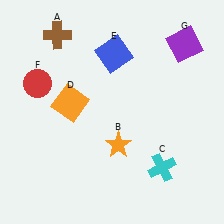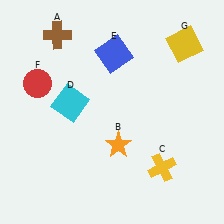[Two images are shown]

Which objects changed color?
C changed from cyan to yellow. D changed from orange to cyan. G changed from purple to yellow.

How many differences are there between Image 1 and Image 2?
There are 3 differences between the two images.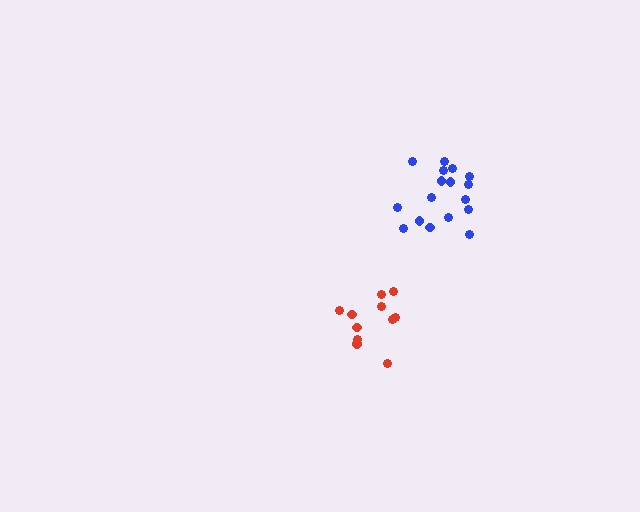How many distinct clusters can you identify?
There are 2 distinct clusters.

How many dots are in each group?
Group 1: 17 dots, Group 2: 11 dots (28 total).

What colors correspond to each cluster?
The clusters are colored: blue, red.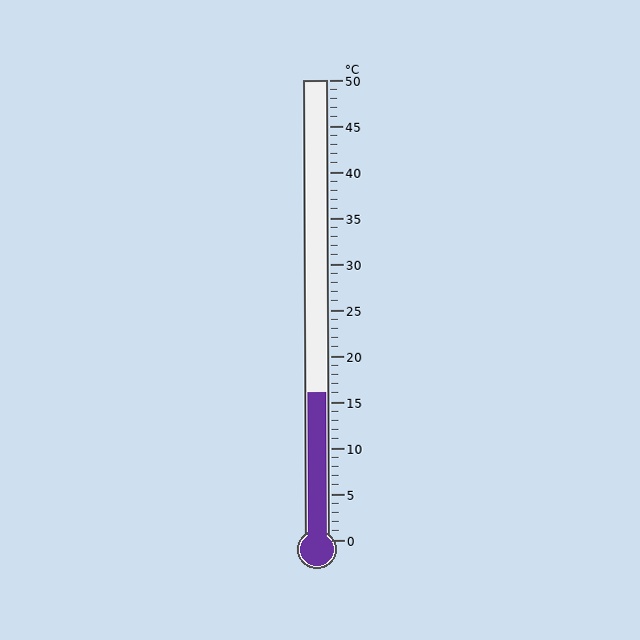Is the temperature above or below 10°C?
The temperature is above 10°C.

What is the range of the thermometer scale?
The thermometer scale ranges from 0°C to 50°C.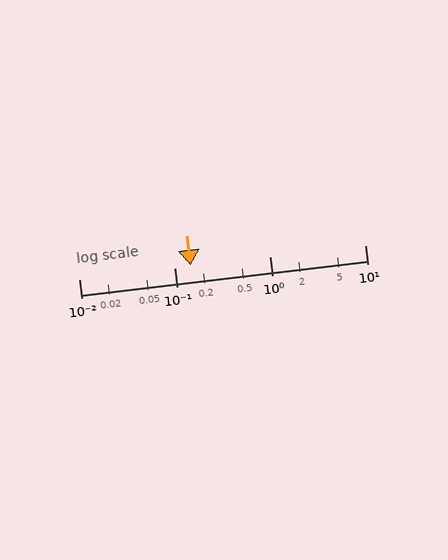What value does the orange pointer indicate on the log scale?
The pointer indicates approximately 0.15.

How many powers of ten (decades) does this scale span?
The scale spans 3 decades, from 0.01 to 10.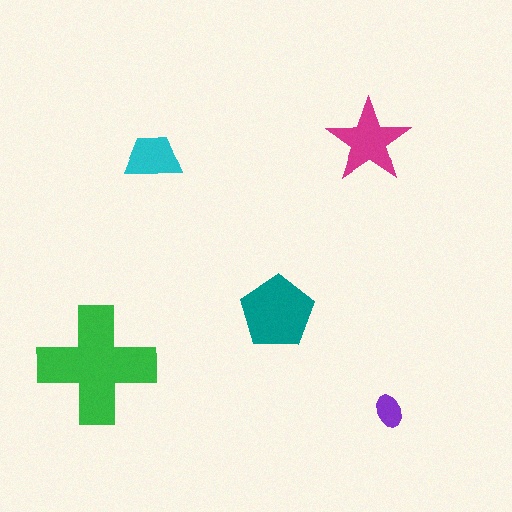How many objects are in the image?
There are 5 objects in the image.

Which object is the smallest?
The purple ellipse.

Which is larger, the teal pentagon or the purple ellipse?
The teal pentagon.